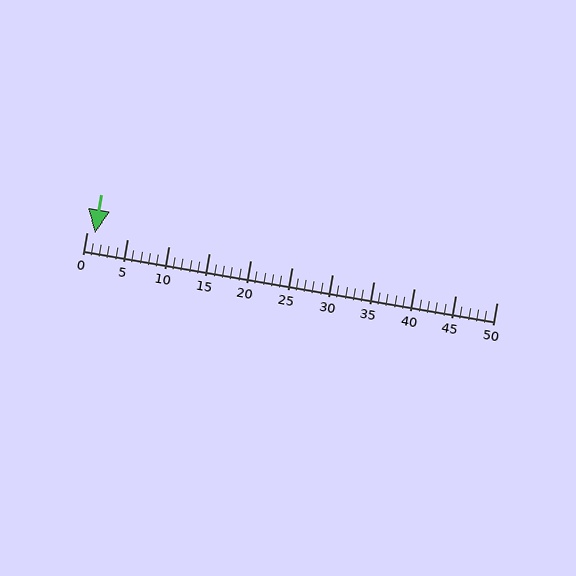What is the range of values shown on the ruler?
The ruler shows values from 0 to 50.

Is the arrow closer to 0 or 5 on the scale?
The arrow is closer to 0.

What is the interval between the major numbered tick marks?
The major tick marks are spaced 5 units apart.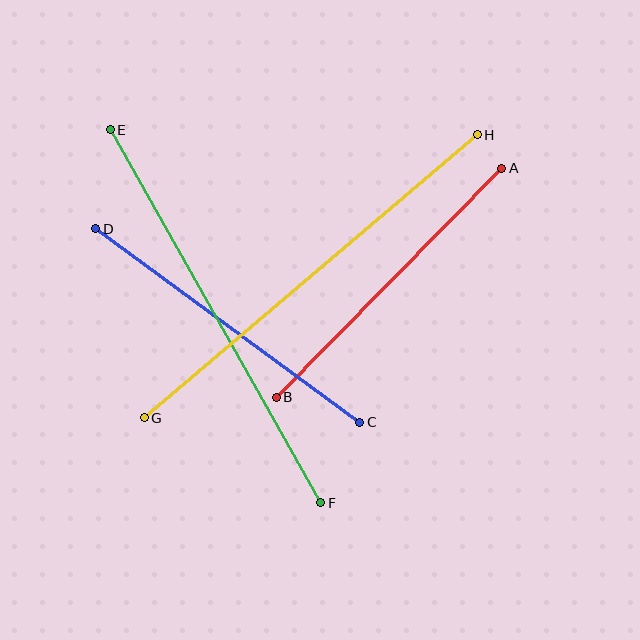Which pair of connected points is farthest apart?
Points G and H are farthest apart.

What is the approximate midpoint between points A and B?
The midpoint is at approximately (389, 283) pixels.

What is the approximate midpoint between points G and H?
The midpoint is at approximately (311, 276) pixels.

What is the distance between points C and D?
The distance is approximately 327 pixels.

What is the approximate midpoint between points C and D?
The midpoint is at approximately (228, 326) pixels.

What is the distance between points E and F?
The distance is approximately 429 pixels.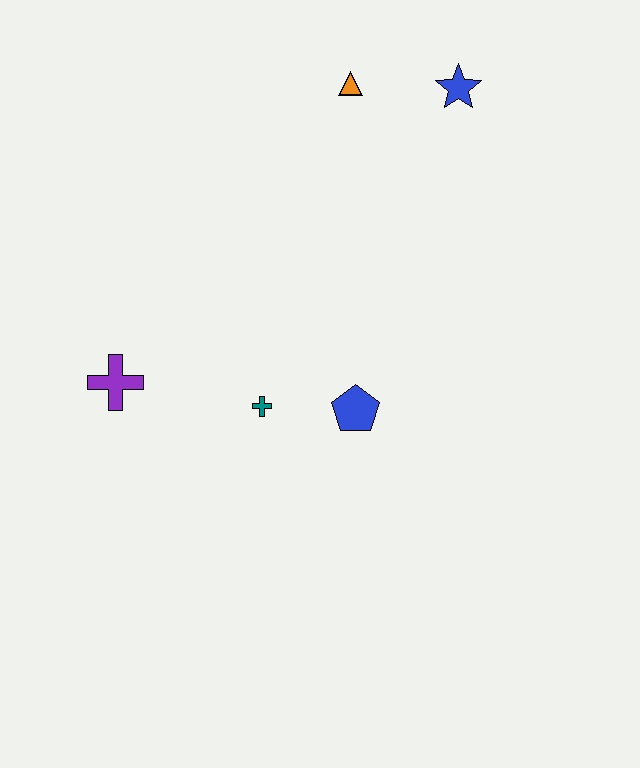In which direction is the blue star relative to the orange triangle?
The blue star is to the right of the orange triangle.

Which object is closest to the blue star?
The orange triangle is closest to the blue star.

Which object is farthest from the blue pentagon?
The blue star is farthest from the blue pentagon.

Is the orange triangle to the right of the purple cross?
Yes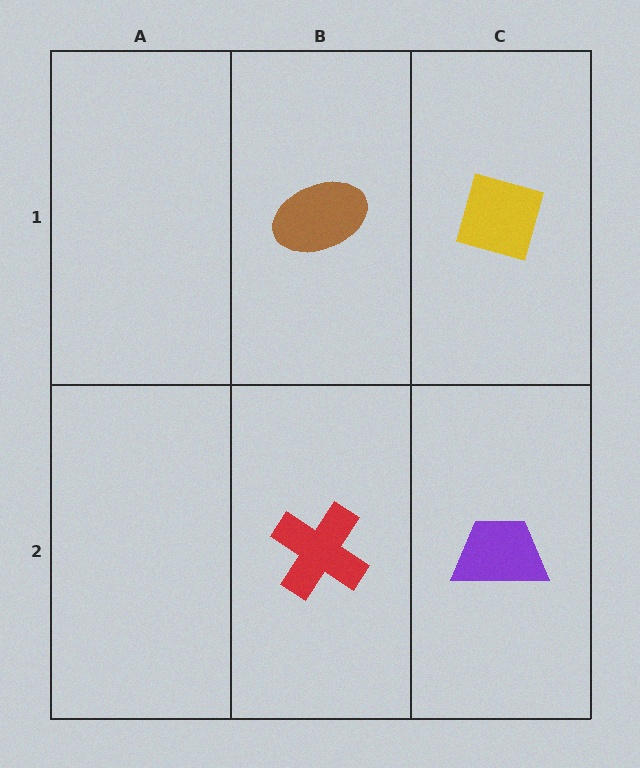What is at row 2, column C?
A purple trapezoid.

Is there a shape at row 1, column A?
No, that cell is empty.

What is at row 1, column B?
A brown ellipse.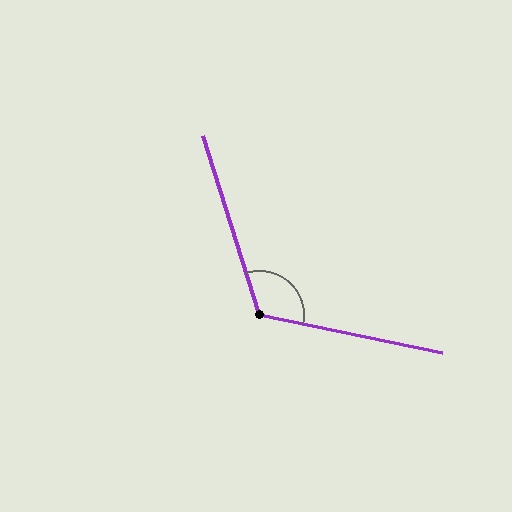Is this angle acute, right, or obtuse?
It is obtuse.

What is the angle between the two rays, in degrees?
Approximately 119 degrees.